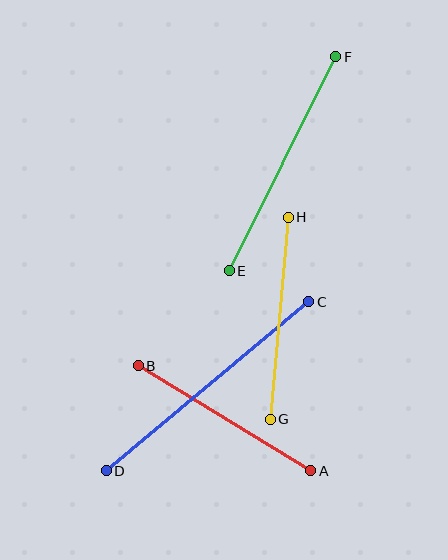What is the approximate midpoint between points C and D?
The midpoint is at approximately (208, 386) pixels.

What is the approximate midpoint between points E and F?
The midpoint is at approximately (282, 164) pixels.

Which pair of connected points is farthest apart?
Points C and D are farthest apart.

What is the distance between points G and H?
The distance is approximately 203 pixels.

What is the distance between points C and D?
The distance is approximately 264 pixels.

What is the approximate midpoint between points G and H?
The midpoint is at approximately (279, 318) pixels.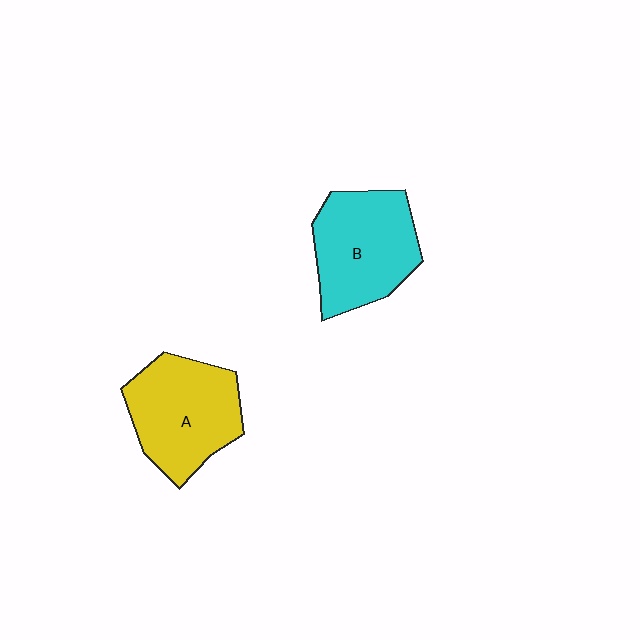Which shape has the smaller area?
Shape B (cyan).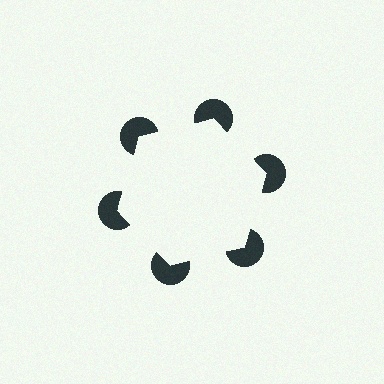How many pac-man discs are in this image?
There are 6 — one at each vertex of the illusory hexagon.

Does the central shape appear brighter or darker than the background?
It typically appears slightly brighter than the background, even though no actual brightness change is drawn.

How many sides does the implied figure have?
6 sides.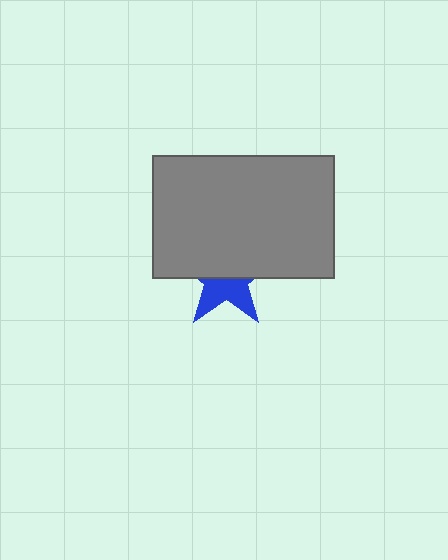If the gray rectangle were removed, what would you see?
You would see the complete blue star.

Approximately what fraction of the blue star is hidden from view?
Roughly 58% of the blue star is hidden behind the gray rectangle.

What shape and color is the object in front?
The object in front is a gray rectangle.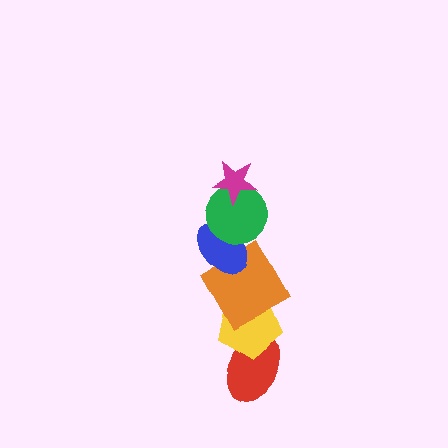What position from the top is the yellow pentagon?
The yellow pentagon is 5th from the top.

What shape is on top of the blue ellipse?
The green circle is on top of the blue ellipse.